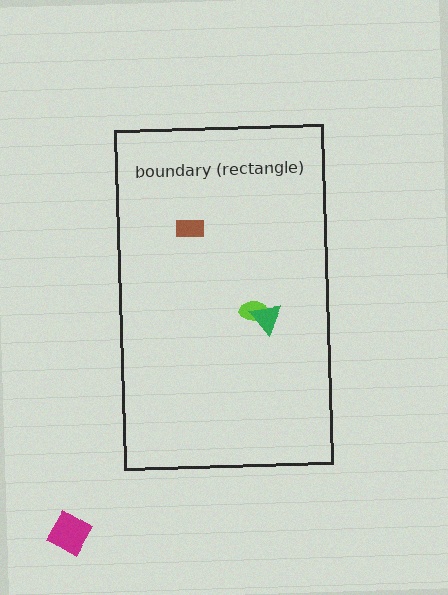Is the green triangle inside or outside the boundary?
Inside.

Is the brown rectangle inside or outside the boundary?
Inside.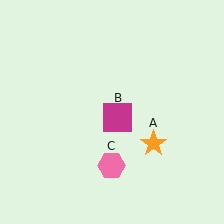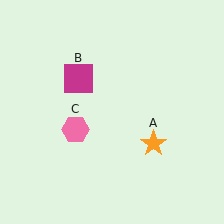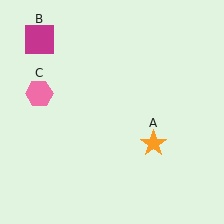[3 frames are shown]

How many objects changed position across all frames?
2 objects changed position: magenta square (object B), pink hexagon (object C).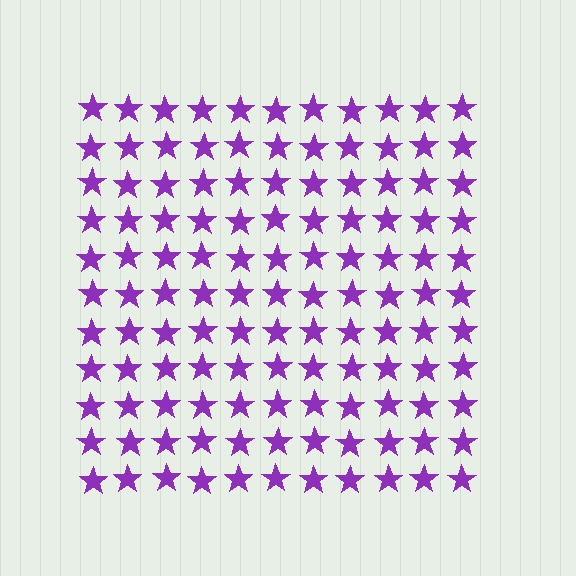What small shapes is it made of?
It is made of small stars.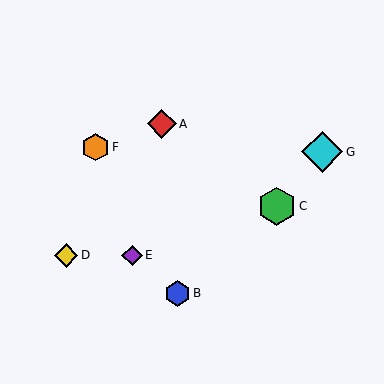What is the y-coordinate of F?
Object F is at y≈147.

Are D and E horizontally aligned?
Yes, both are at y≈255.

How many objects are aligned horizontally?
2 objects (D, E) are aligned horizontally.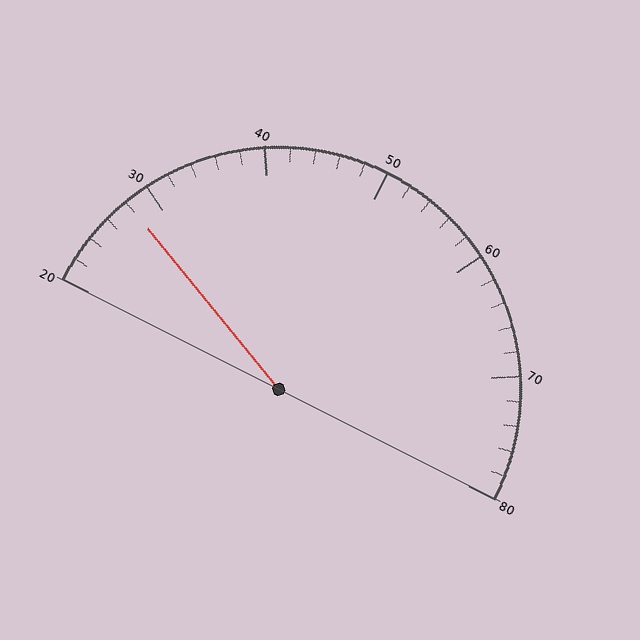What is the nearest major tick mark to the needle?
The nearest major tick mark is 30.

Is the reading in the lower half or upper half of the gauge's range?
The reading is in the lower half of the range (20 to 80).